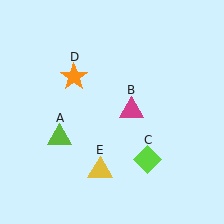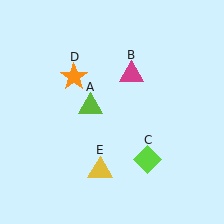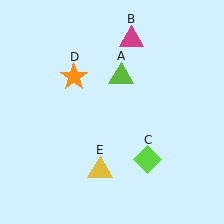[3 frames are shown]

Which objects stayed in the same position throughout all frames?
Lime diamond (object C) and orange star (object D) and yellow triangle (object E) remained stationary.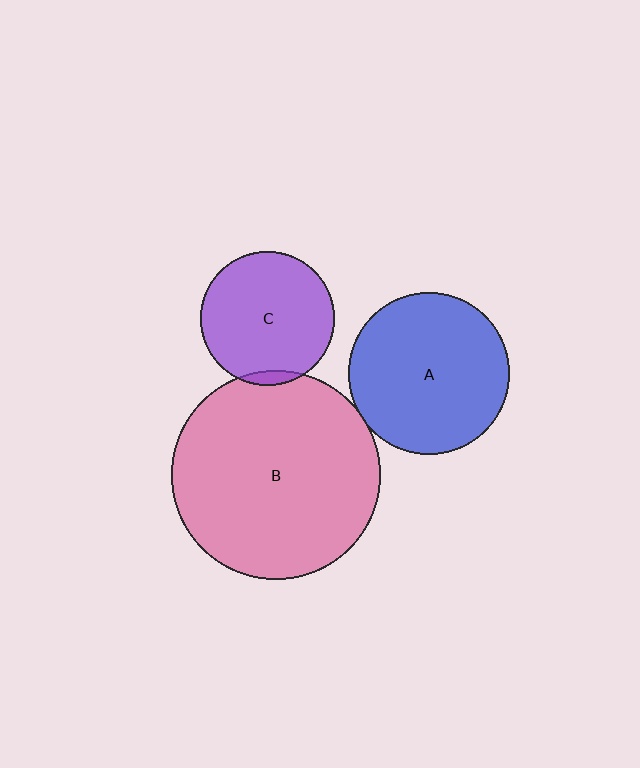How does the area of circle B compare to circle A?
Approximately 1.7 times.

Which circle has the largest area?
Circle B (pink).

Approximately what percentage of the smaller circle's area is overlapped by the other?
Approximately 5%.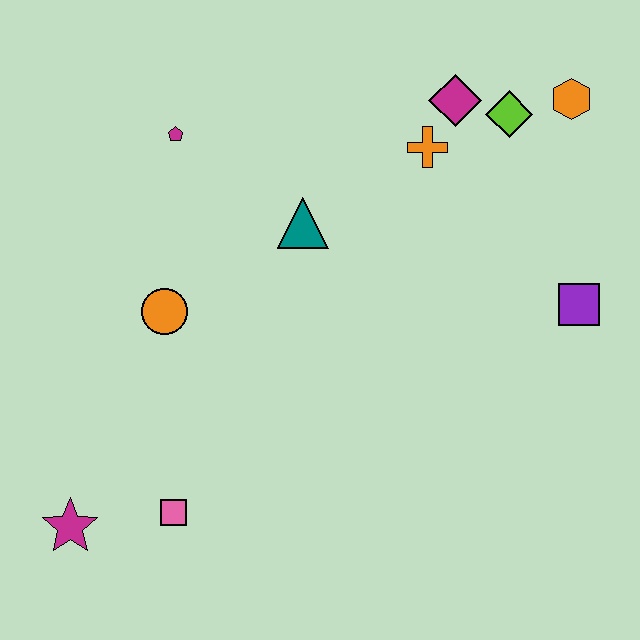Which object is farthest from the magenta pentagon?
The purple square is farthest from the magenta pentagon.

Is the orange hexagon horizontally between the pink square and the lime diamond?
No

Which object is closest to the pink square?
The magenta star is closest to the pink square.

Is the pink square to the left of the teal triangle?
Yes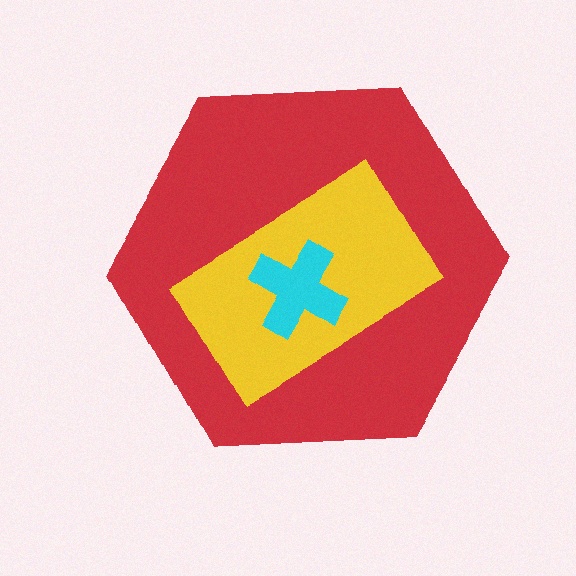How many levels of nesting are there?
3.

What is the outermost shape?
The red hexagon.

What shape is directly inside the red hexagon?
The yellow rectangle.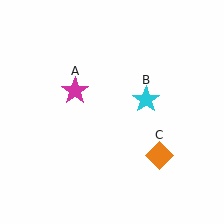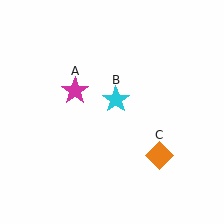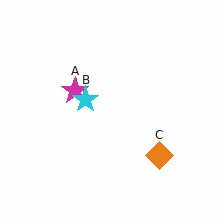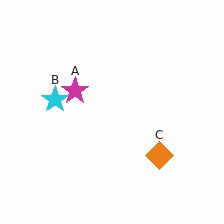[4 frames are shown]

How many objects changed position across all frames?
1 object changed position: cyan star (object B).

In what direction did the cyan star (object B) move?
The cyan star (object B) moved left.